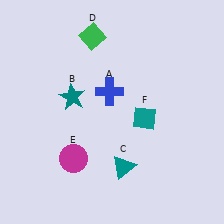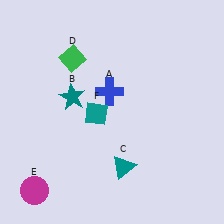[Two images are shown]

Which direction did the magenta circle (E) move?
The magenta circle (E) moved left.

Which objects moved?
The objects that moved are: the green diamond (D), the magenta circle (E), the teal diamond (F).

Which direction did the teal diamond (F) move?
The teal diamond (F) moved left.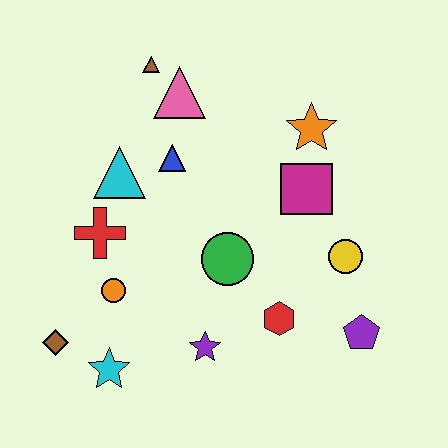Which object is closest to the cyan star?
The brown diamond is closest to the cyan star.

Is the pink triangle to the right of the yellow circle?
No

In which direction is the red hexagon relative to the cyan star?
The red hexagon is to the right of the cyan star.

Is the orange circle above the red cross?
No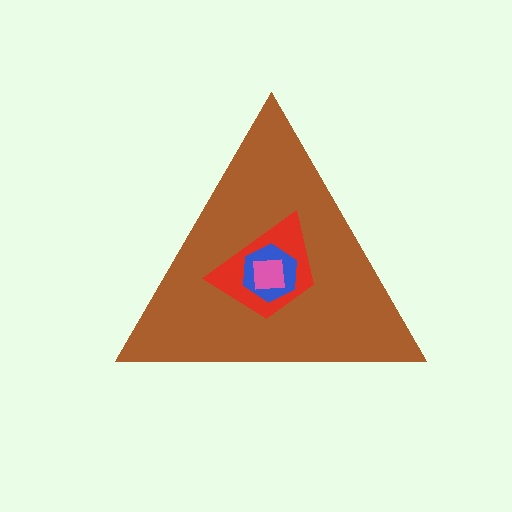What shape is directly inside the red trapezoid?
The blue hexagon.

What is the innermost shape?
The pink square.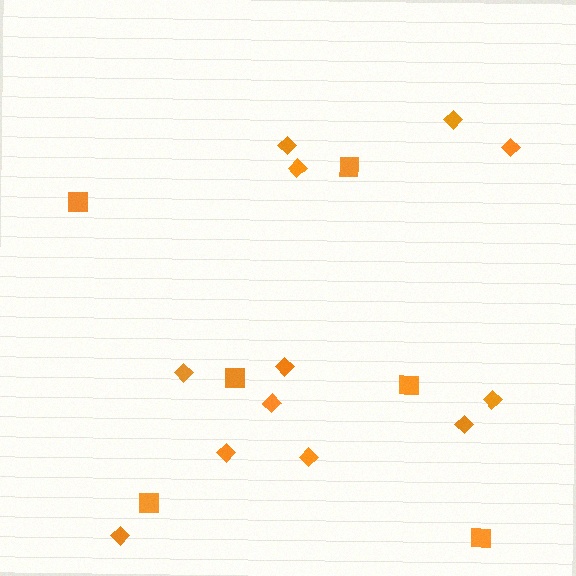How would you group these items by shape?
There are 2 groups: one group of diamonds (12) and one group of squares (6).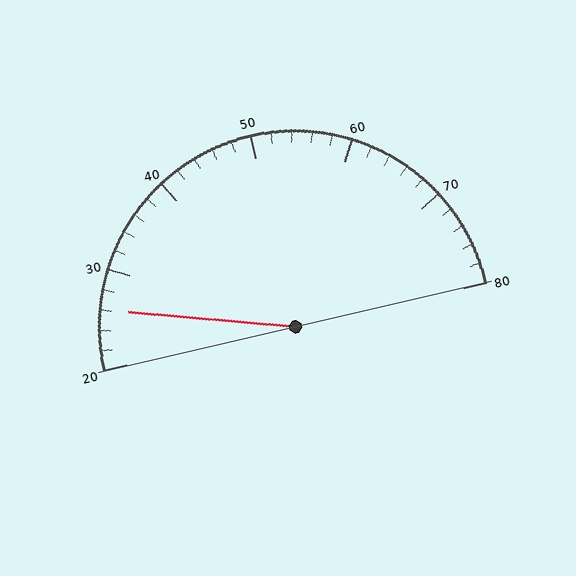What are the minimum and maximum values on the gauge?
The gauge ranges from 20 to 80.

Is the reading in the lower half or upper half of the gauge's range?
The reading is in the lower half of the range (20 to 80).